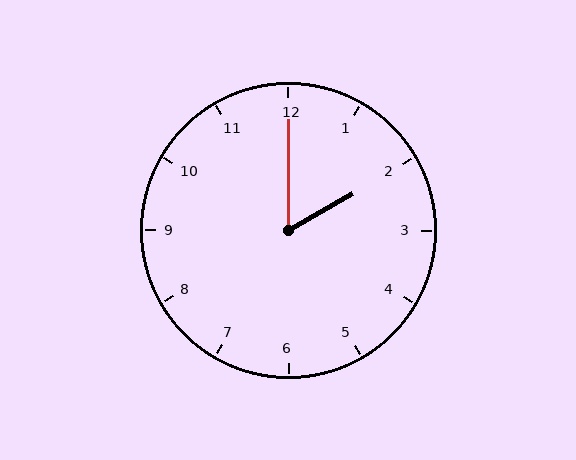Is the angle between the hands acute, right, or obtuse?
It is acute.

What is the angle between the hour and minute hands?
Approximately 60 degrees.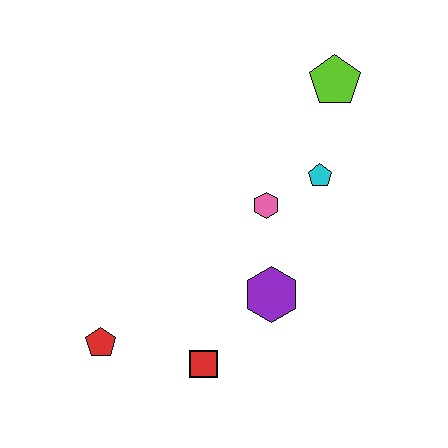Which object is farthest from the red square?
The lime pentagon is farthest from the red square.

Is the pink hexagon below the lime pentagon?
Yes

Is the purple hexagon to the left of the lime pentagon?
Yes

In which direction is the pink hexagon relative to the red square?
The pink hexagon is above the red square.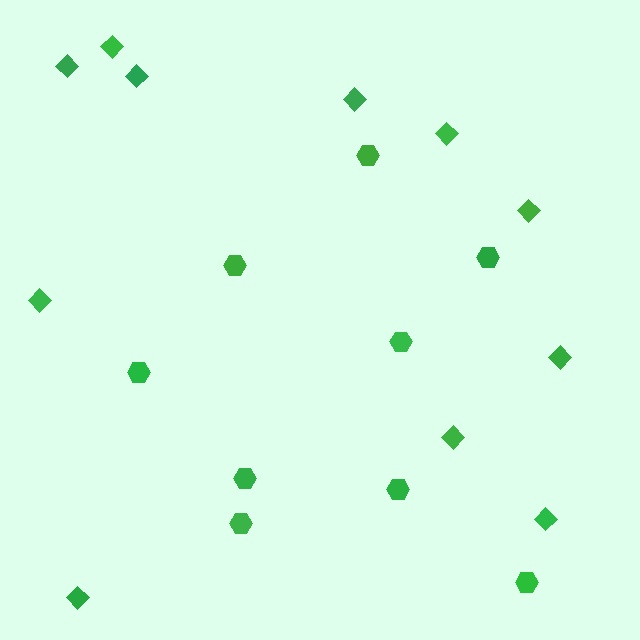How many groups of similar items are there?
There are 2 groups: one group of hexagons (9) and one group of diamonds (11).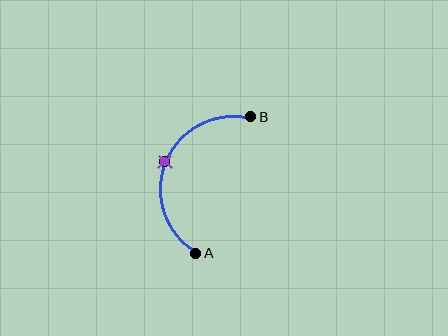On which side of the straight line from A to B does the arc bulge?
The arc bulges to the left of the straight line connecting A and B.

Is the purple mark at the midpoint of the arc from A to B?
Yes. The purple mark lies on the arc at equal arc-length from both A and B — it is the arc midpoint.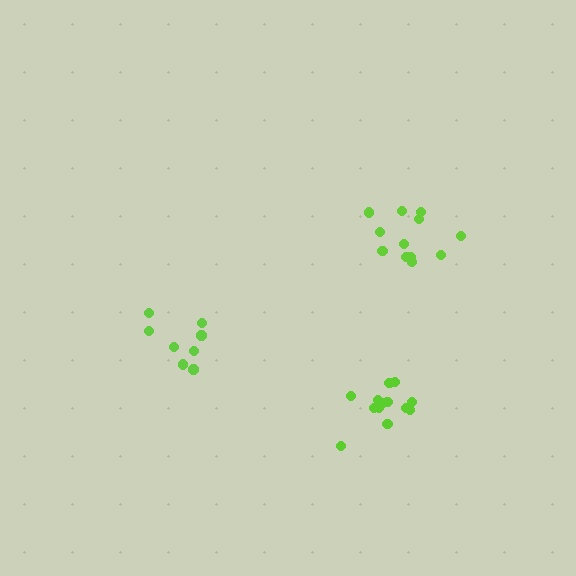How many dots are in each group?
Group 1: 13 dots, Group 2: 8 dots, Group 3: 12 dots (33 total).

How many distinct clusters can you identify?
There are 3 distinct clusters.